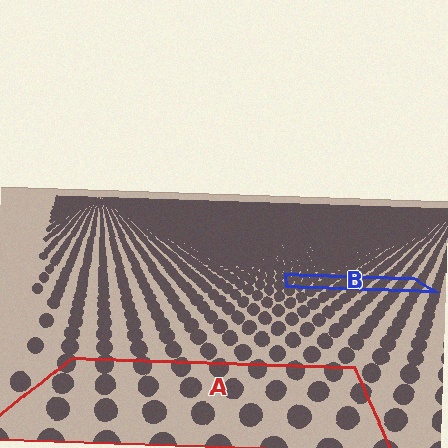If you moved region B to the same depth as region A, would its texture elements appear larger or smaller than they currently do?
They would appear larger. At a closer depth, the same texture elements are projected at a bigger on-screen size.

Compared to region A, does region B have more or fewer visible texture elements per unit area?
Region B has more texture elements per unit area — they are packed more densely because it is farther away.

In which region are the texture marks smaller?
The texture marks are smaller in region B, because it is farther away.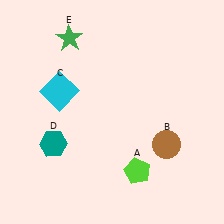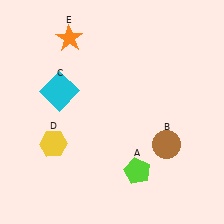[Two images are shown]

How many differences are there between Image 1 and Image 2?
There are 2 differences between the two images.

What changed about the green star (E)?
In Image 1, E is green. In Image 2, it changed to orange.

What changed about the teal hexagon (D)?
In Image 1, D is teal. In Image 2, it changed to yellow.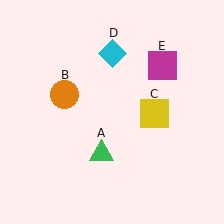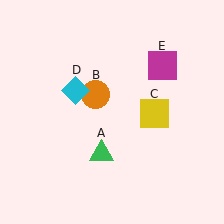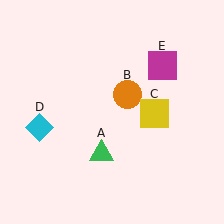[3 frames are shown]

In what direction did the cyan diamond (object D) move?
The cyan diamond (object D) moved down and to the left.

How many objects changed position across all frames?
2 objects changed position: orange circle (object B), cyan diamond (object D).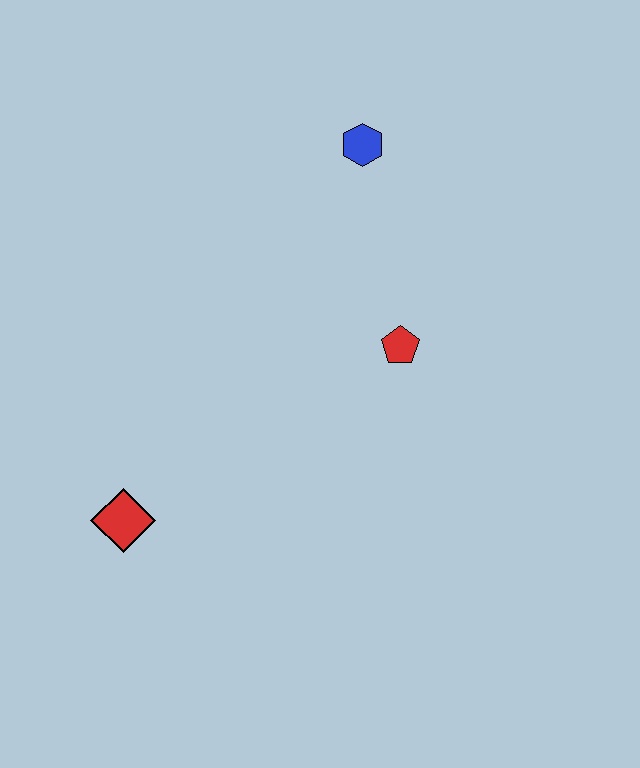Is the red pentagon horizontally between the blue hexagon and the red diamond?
No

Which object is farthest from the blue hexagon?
The red diamond is farthest from the blue hexagon.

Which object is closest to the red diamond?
The red pentagon is closest to the red diamond.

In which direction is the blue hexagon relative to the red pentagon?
The blue hexagon is above the red pentagon.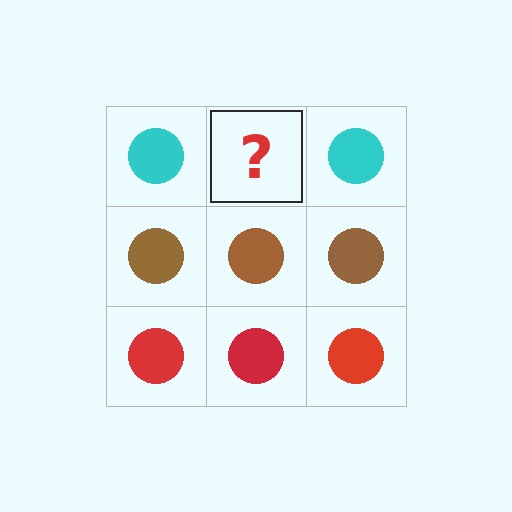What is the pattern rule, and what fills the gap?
The rule is that each row has a consistent color. The gap should be filled with a cyan circle.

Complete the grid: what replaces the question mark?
The question mark should be replaced with a cyan circle.